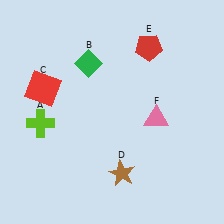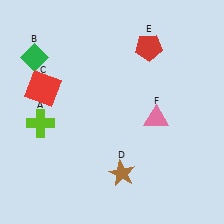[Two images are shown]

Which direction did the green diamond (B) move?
The green diamond (B) moved left.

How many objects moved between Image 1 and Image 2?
1 object moved between the two images.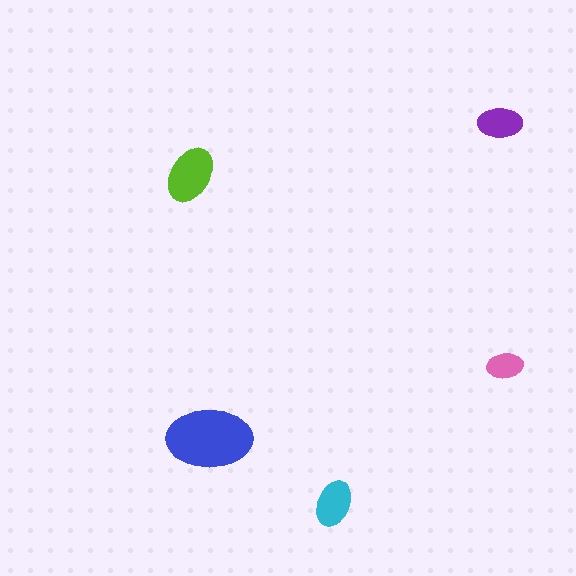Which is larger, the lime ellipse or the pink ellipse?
The lime one.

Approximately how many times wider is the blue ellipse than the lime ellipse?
About 1.5 times wider.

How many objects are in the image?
There are 5 objects in the image.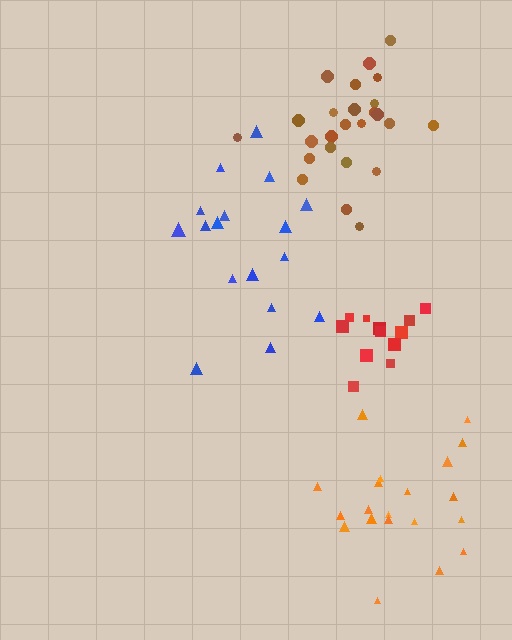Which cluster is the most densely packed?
Orange.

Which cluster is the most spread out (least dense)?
Blue.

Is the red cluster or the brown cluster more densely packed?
Brown.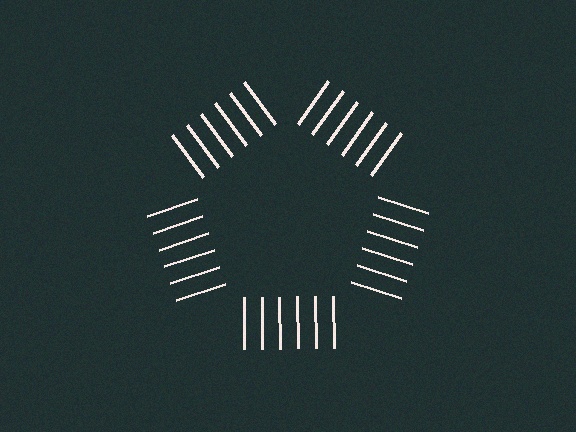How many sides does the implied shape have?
5 sides — the line-ends trace a pentagon.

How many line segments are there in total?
30 — 6 along each of the 5 edges.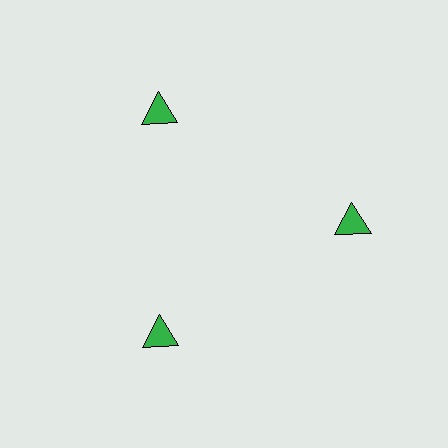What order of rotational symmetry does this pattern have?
This pattern has 3-fold rotational symmetry.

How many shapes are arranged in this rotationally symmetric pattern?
There are 3 shapes, arranged in 3 groups of 1.